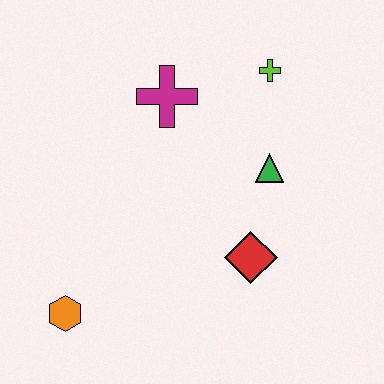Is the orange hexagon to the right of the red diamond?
No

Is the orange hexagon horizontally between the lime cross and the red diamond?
No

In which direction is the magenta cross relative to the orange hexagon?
The magenta cross is above the orange hexagon.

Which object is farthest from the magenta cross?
The orange hexagon is farthest from the magenta cross.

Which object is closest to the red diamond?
The green triangle is closest to the red diamond.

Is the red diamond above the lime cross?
No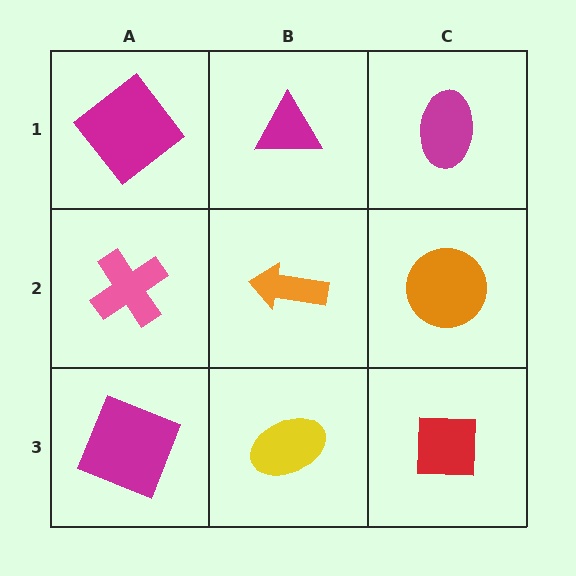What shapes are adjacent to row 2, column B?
A magenta triangle (row 1, column B), a yellow ellipse (row 3, column B), a pink cross (row 2, column A), an orange circle (row 2, column C).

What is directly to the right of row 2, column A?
An orange arrow.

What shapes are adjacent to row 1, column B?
An orange arrow (row 2, column B), a magenta diamond (row 1, column A), a magenta ellipse (row 1, column C).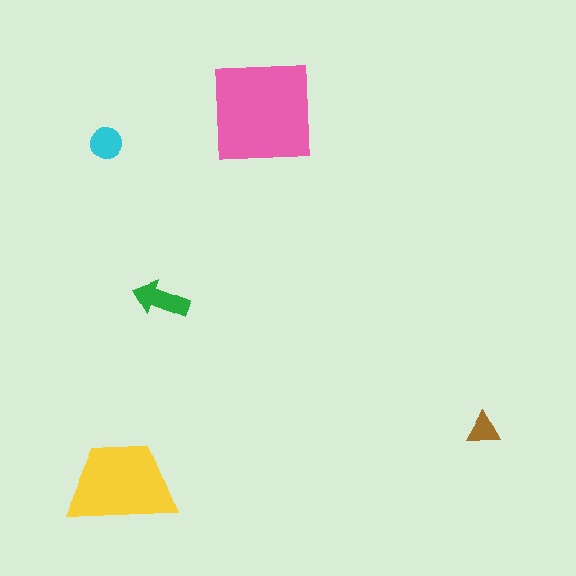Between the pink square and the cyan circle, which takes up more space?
The pink square.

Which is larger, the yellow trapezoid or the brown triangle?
The yellow trapezoid.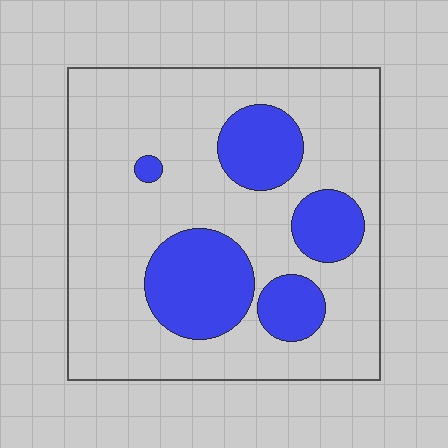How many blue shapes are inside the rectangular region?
5.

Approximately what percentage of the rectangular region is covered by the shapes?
Approximately 25%.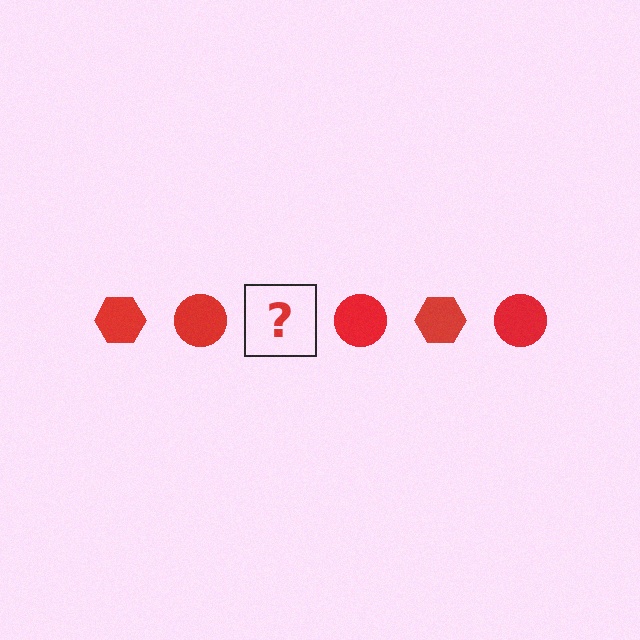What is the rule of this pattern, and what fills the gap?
The rule is that the pattern cycles through hexagon, circle shapes in red. The gap should be filled with a red hexagon.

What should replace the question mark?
The question mark should be replaced with a red hexagon.